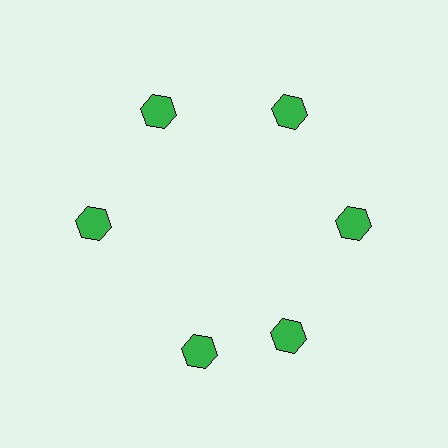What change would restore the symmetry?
The symmetry would be restored by rotating it back into even spacing with its neighbors so that all 6 hexagons sit at equal angles and equal distance from the center.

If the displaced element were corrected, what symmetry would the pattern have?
It would have 6-fold rotational symmetry — the pattern would map onto itself every 60 degrees.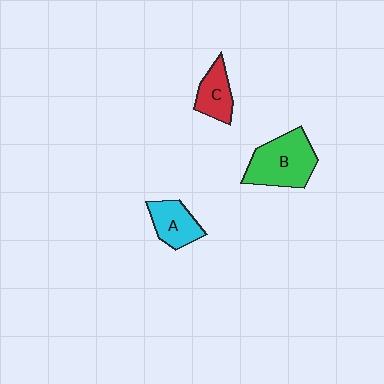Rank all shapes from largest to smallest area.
From largest to smallest: B (green), A (cyan), C (red).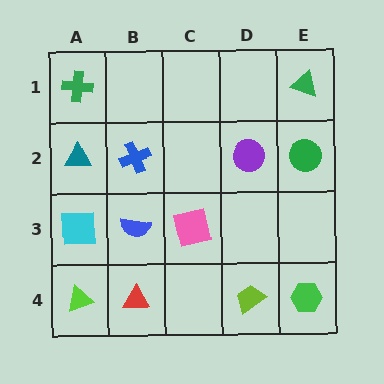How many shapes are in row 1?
2 shapes.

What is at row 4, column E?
A green hexagon.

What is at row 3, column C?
A pink square.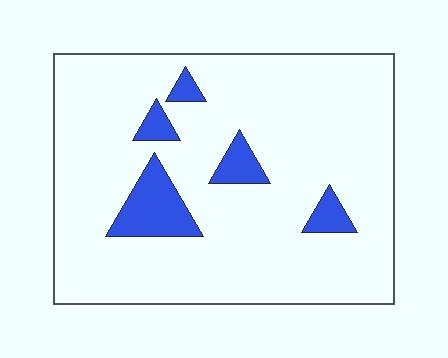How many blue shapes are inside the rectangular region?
5.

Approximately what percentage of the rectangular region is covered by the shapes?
Approximately 10%.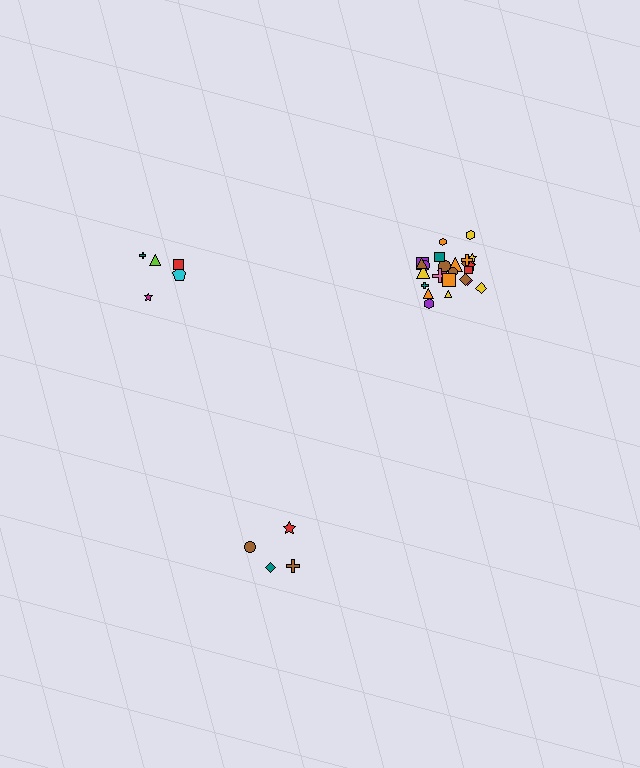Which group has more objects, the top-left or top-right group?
The top-right group.